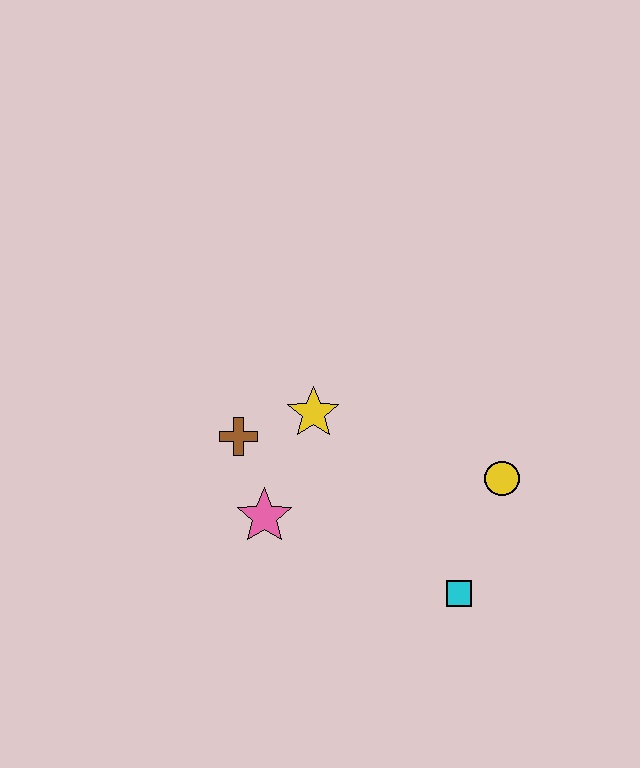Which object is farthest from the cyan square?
The brown cross is farthest from the cyan square.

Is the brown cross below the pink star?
No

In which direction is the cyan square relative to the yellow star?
The cyan square is below the yellow star.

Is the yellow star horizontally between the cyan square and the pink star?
Yes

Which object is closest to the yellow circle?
The cyan square is closest to the yellow circle.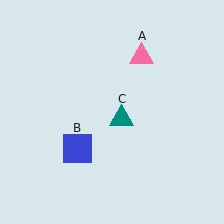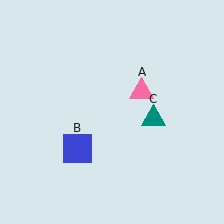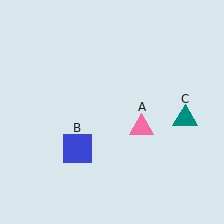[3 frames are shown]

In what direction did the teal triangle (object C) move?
The teal triangle (object C) moved right.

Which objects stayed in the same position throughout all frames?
Blue square (object B) remained stationary.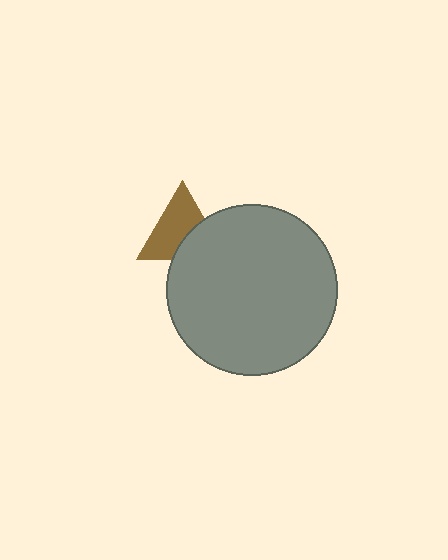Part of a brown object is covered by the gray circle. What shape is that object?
It is a triangle.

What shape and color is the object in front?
The object in front is a gray circle.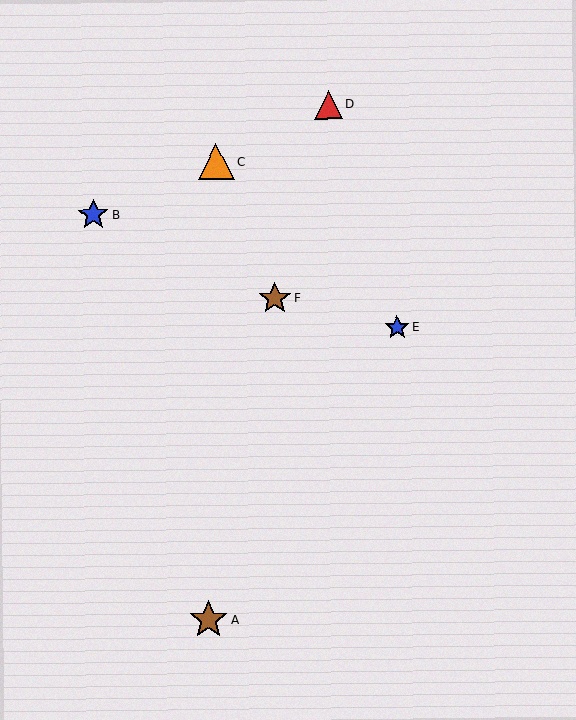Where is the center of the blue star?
The center of the blue star is at (93, 215).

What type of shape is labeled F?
Shape F is a brown star.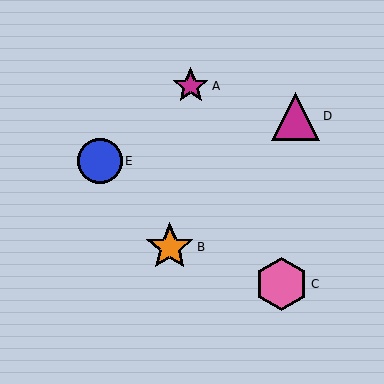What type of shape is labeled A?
Shape A is a magenta star.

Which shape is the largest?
The pink hexagon (labeled C) is the largest.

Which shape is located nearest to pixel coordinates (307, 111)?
The magenta triangle (labeled D) at (296, 116) is nearest to that location.